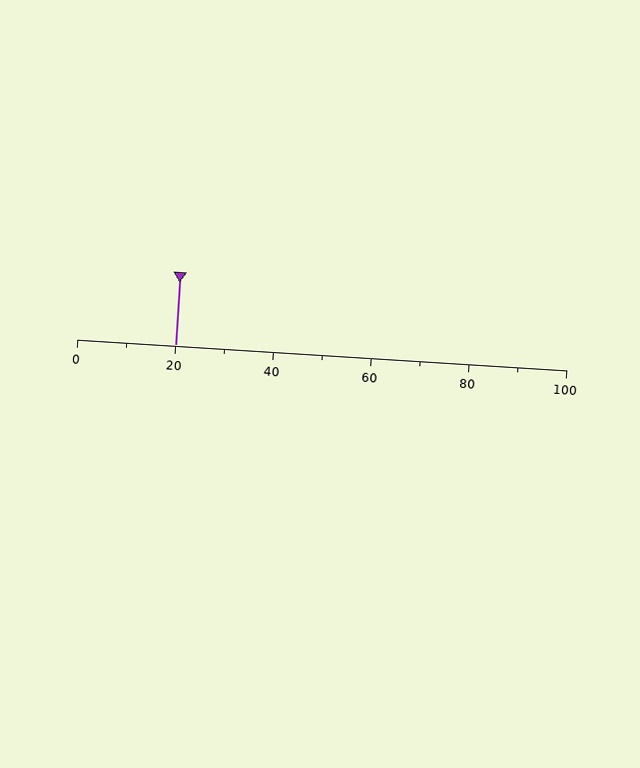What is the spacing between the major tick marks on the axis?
The major ticks are spaced 20 apart.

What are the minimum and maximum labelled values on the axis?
The axis runs from 0 to 100.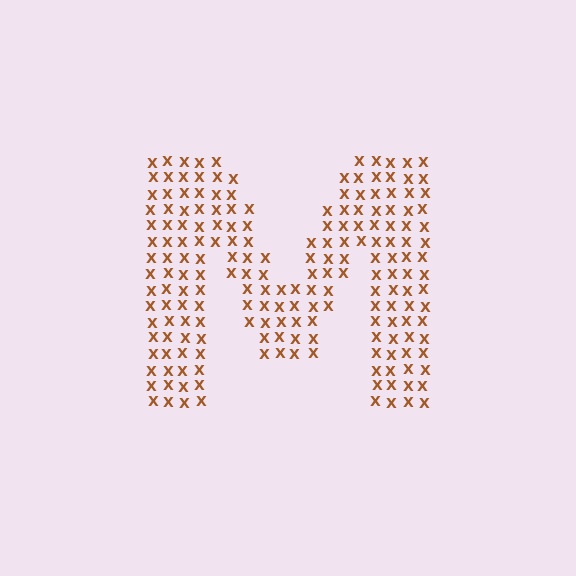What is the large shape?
The large shape is the letter M.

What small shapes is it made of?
It is made of small letter X's.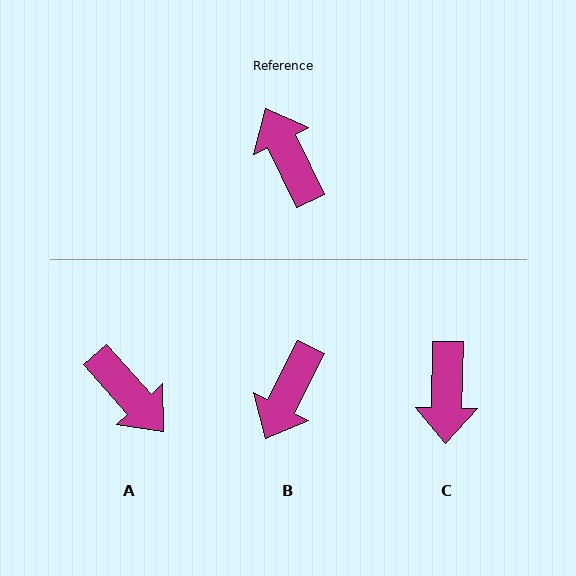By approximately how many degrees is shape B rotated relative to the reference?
Approximately 128 degrees counter-clockwise.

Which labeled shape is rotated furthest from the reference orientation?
A, about 164 degrees away.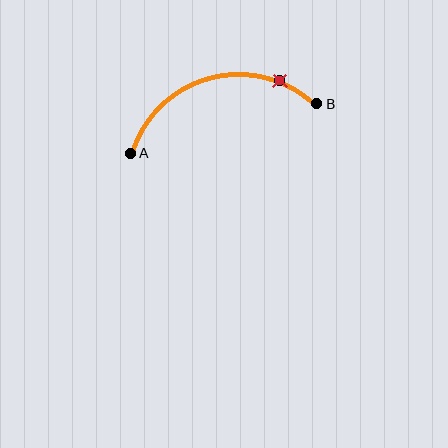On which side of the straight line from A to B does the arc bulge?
The arc bulges above the straight line connecting A and B.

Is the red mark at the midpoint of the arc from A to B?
No. The red mark lies on the arc but is closer to endpoint B. The arc midpoint would be at the point on the curve equidistant along the arc from both A and B.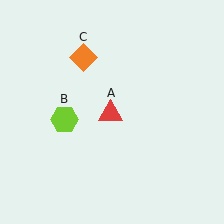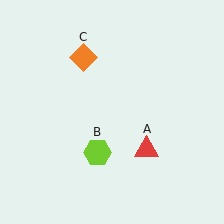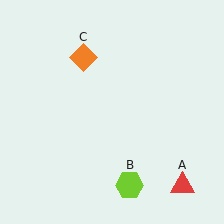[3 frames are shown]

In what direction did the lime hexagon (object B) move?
The lime hexagon (object B) moved down and to the right.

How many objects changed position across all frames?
2 objects changed position: red triangle (object A), lime hexagon (object B).